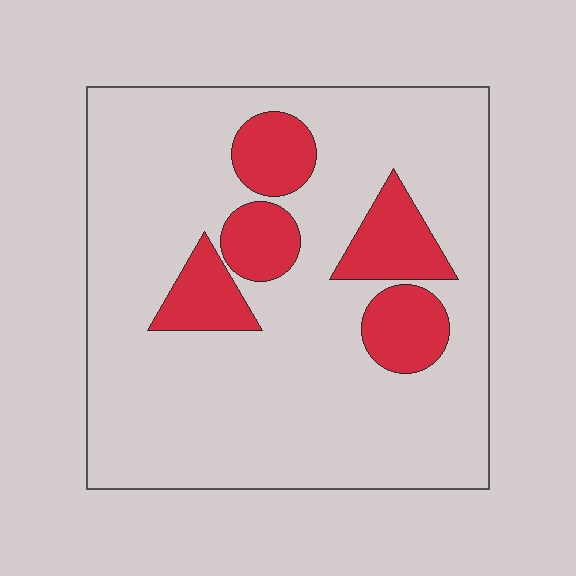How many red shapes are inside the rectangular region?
5.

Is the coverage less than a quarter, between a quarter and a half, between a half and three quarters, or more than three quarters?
Less than a quarter.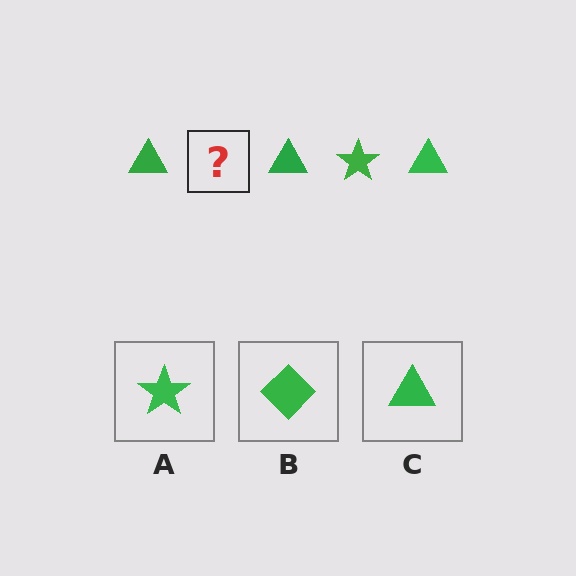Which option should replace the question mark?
Option A.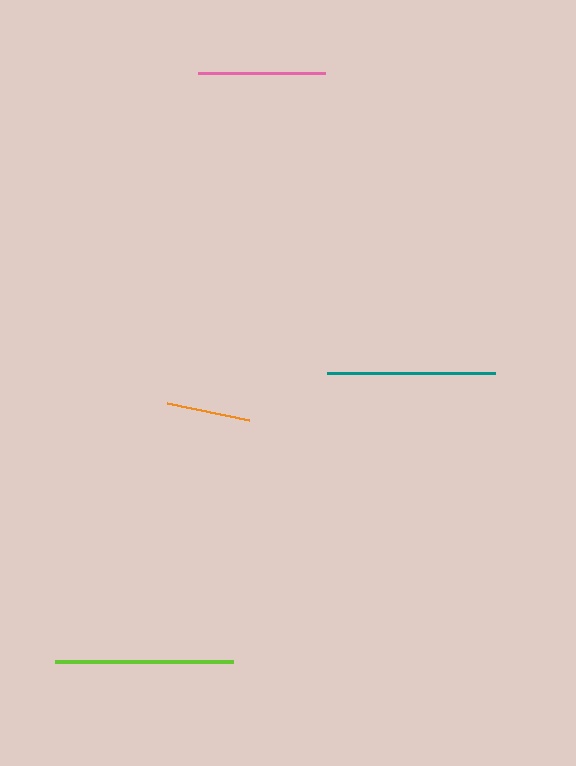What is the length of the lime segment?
The lime segment is approximately 178 pixels long.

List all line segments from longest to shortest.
From longest to shortest: lime, teal, pink, orange.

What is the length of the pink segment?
The pink segment is approximately 126 pixels long.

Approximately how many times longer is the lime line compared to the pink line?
The lime line is approximately 1.4 times the length of the pink line.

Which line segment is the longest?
The lime line is the longest at approximately 178 pixels.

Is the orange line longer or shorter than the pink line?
The pink line is longer than the orange line.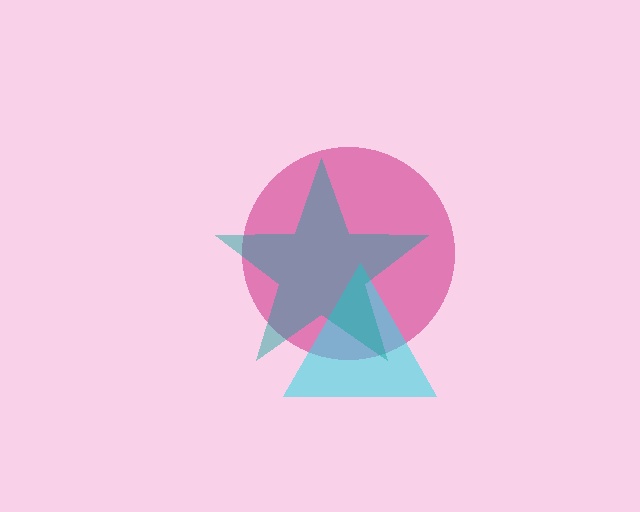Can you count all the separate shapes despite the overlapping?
Yes, there are 3 separate shapes.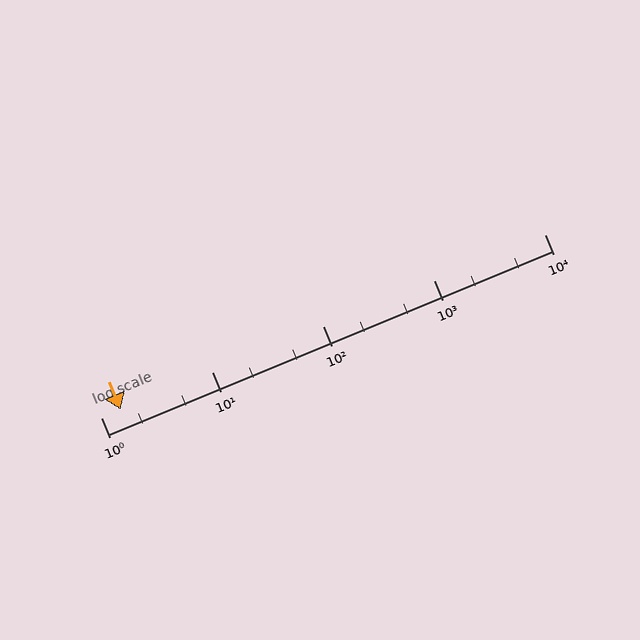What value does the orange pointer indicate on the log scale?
The pointer indicates approximately 1.5.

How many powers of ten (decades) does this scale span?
The scale spans 4 decades, from 1 to 10000.